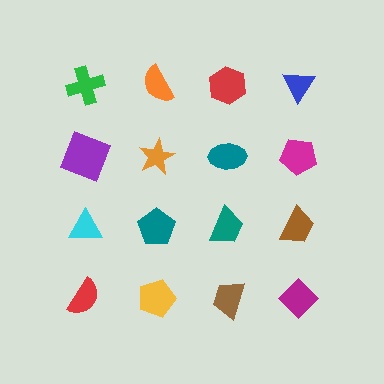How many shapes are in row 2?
4 shapes.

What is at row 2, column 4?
A magenta pentagon.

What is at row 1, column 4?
A blue triangle.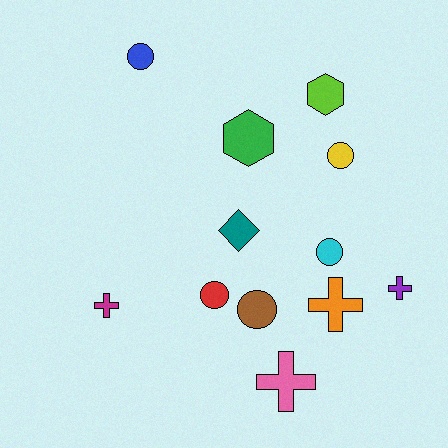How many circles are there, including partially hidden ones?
There are 5 circles.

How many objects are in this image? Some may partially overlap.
There are 12 objects.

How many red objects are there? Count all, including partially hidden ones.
There is 1 red object.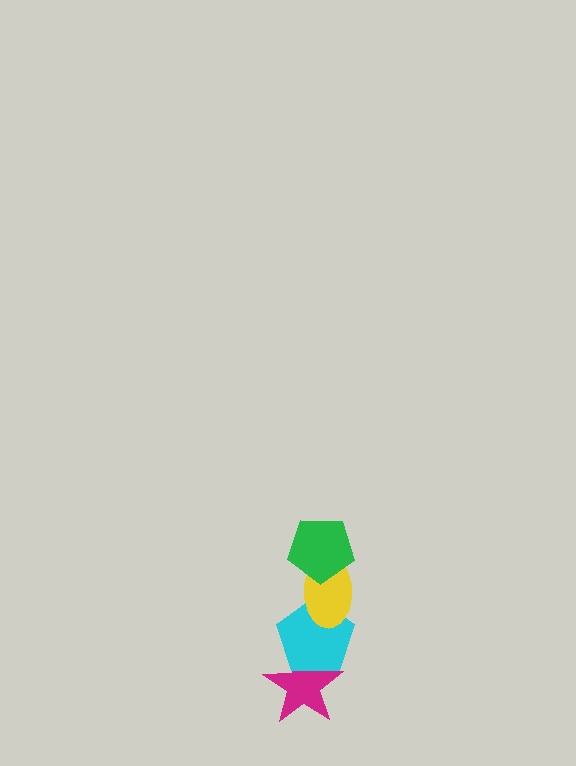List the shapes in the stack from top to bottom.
From top to bottom: the green pentagon, the yellow ellipse, the cyan pentagon, the magenta star.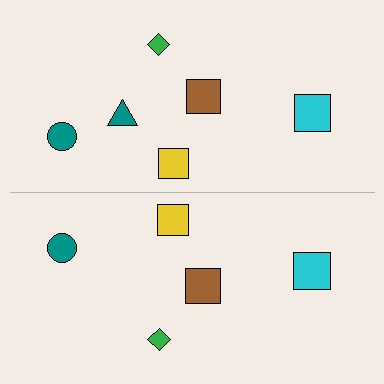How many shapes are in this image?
There are 11 shapes in this image.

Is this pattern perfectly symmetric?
No, the pattern is not perfectly symmetric. A teal triangle is missing from the bottom side.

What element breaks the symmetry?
A teal triangle is missing from the bottom side.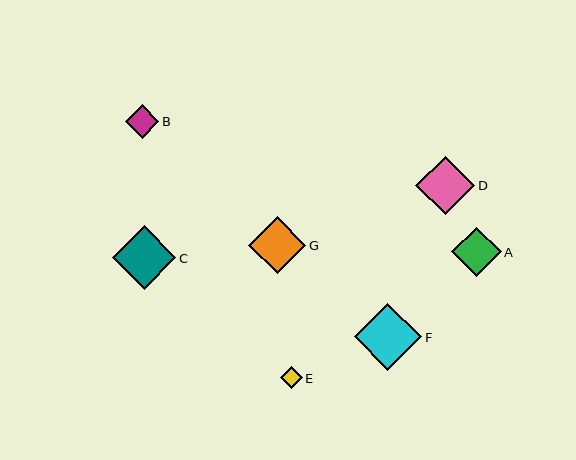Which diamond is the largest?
Diamond F is the largest with a size of approximately 67 pixels.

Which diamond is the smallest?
Diamond E is the smallest with a size of approximately 22 pixels.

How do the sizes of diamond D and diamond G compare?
Diamond D and diamond G are approximately the same size.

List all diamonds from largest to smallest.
From largest to smallest: F, C, D, G, A, B, E.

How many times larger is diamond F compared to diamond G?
Diamond F is approximately 1.2 times the size of diamond G.